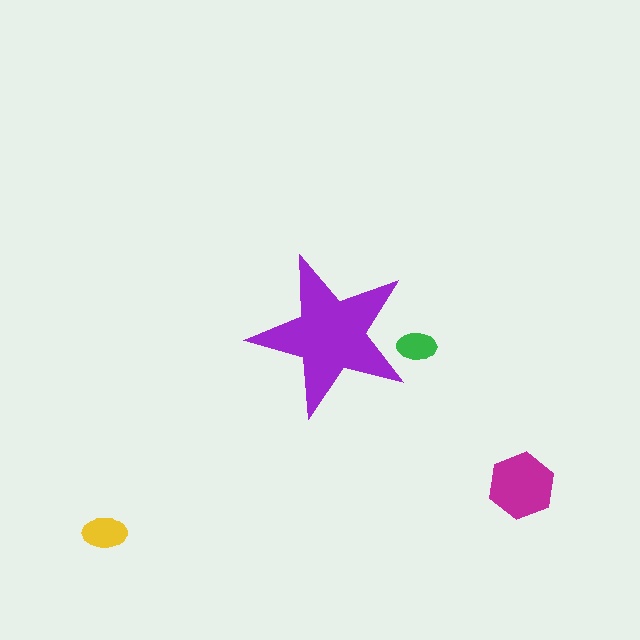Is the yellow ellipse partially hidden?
No, the yellow ellipse is fully visible.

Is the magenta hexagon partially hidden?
No, the magenta hexagon is fully visible.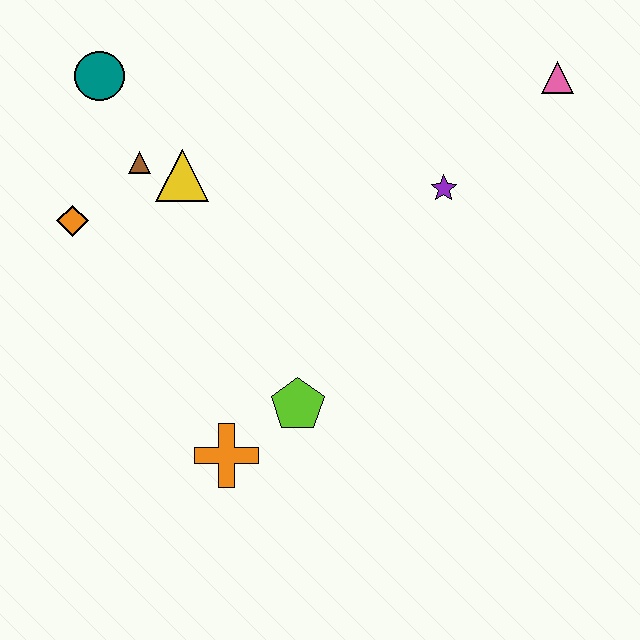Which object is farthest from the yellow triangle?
The pink triangle is farthest from the yellow triangle.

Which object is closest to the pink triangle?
The purple star is closest to the pink triangle.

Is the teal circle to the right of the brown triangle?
No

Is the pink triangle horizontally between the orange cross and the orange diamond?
No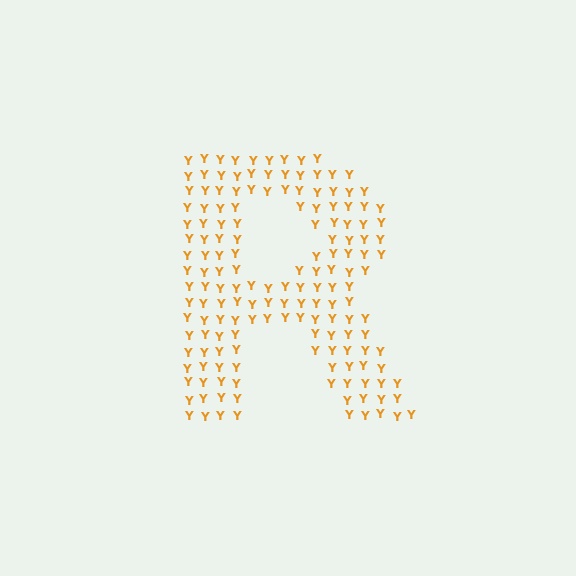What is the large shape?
The large shape is the letter R.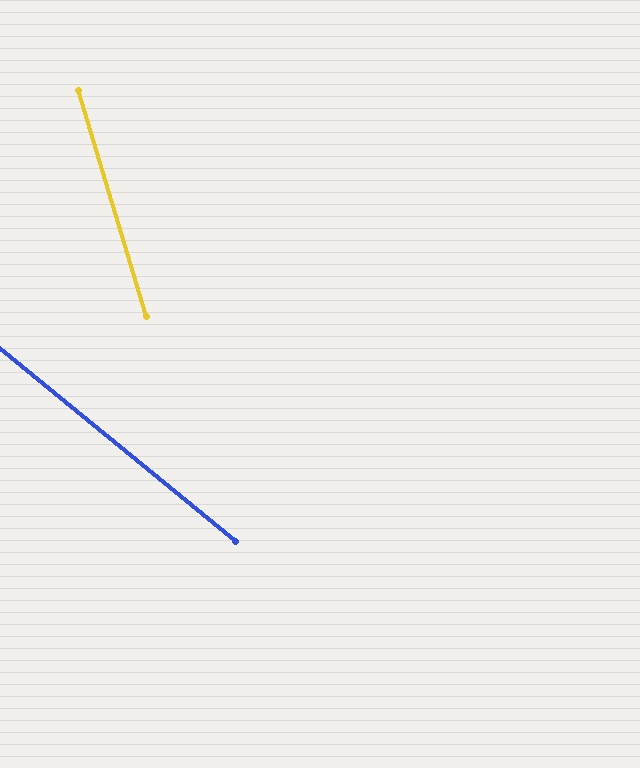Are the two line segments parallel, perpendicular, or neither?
Neither parallel nor perpendicular — they differ by about 34°.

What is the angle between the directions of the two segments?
Approximately 34 degrees.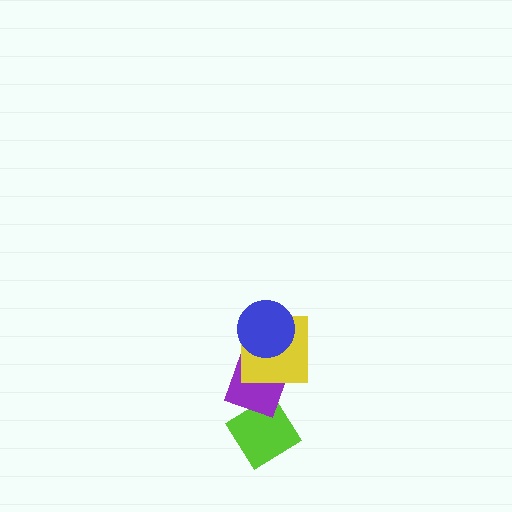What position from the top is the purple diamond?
The purple diamond is 3rd from the top.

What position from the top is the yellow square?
The yellow square is 2nd from the top.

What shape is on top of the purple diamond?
The yellow square is on top of the purple diamond.